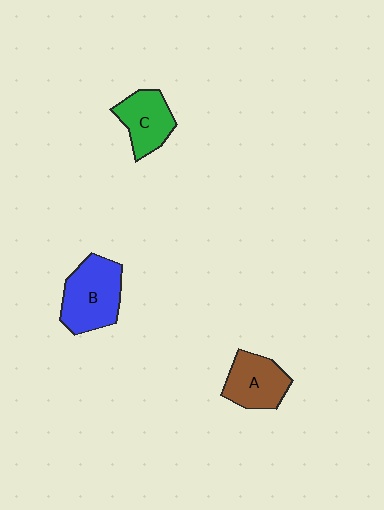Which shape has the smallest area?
Shape C (green).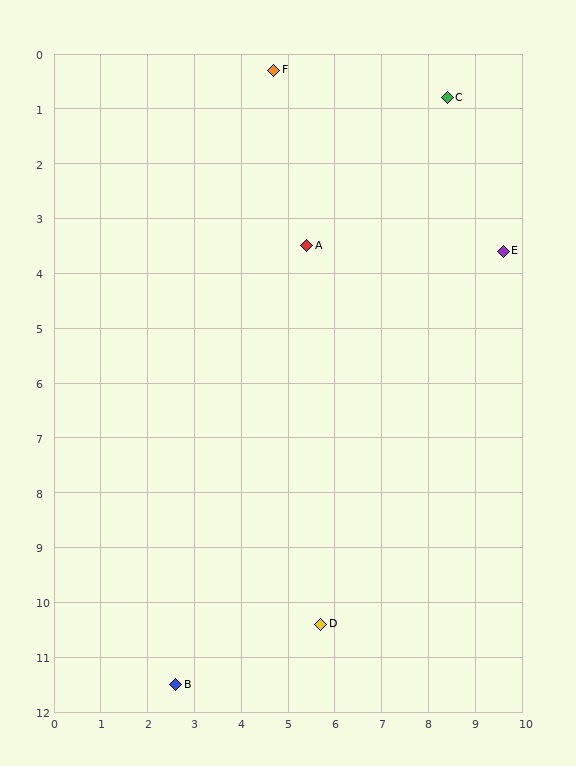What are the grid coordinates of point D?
Point D is at approximately (5.7, 10.4).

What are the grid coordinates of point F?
Point F is at approximately (4.7, 0.3).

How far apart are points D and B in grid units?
Points D and B are about 3.3 grid units apart.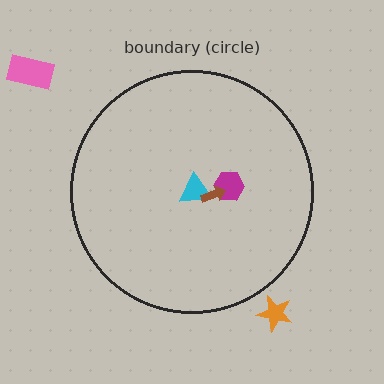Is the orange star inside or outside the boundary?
Outside.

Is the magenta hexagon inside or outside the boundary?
Inside.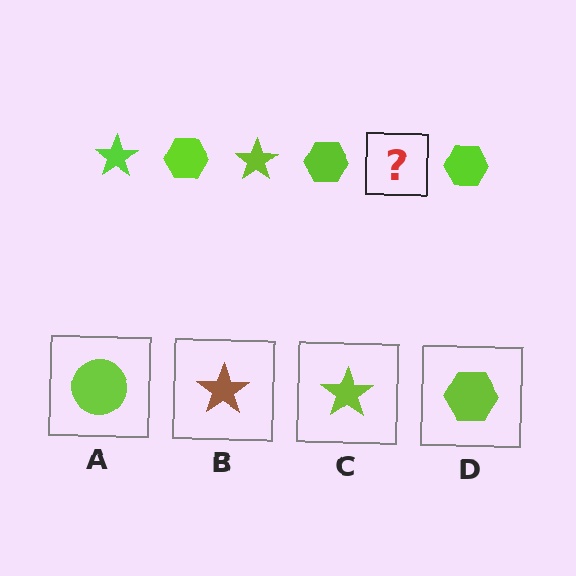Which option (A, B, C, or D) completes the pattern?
C.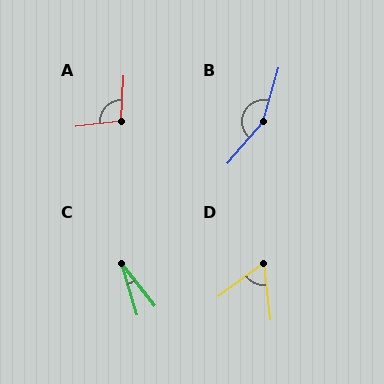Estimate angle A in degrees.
Approximately 101 degrees.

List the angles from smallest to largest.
C (21°), D (61°), A (101°), B (156°).